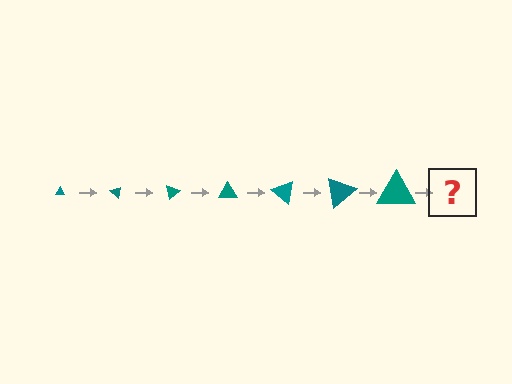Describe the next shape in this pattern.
It should be a triangle, larger than the previous one and rotated 280 degrees from the start.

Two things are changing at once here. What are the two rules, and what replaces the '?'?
The two rules are that the triangle grows larger each step and it rotates 40 degrees each step. The '?' should be a triangle, larger than the previous one and rotated 280 degrees from the start.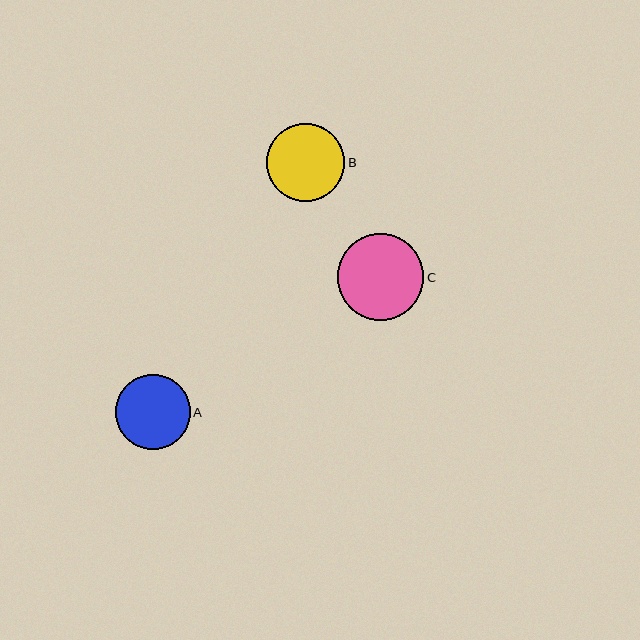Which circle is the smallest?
Circle A is the smallest with a size of approximately 74 pixels.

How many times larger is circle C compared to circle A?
Circle C is approximately 1.2 times the size of circle A.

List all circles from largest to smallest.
From largest to smallest: C, B, A.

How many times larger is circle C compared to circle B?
Circle C is approximately 1.1 times the size of circle B.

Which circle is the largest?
Circle C is the largest with a size of approximately 87 pixels.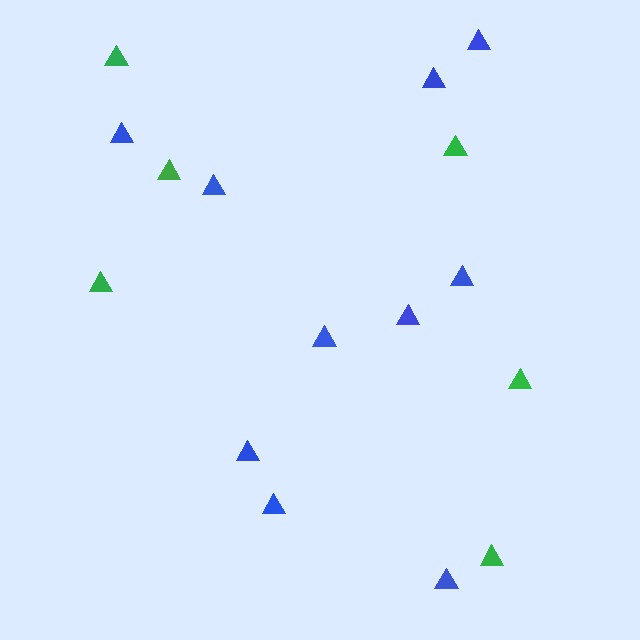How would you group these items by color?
There are 2 groups: one group of green triangles (6) and one group of blue triangles (10).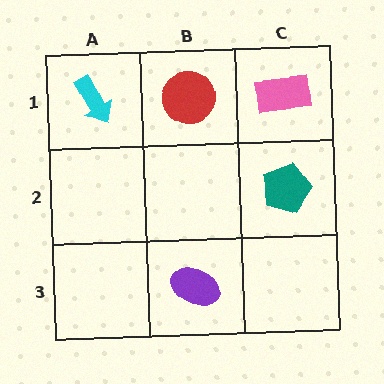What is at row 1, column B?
A red circle.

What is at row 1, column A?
A cyan arrow.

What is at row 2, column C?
A teal pentagon.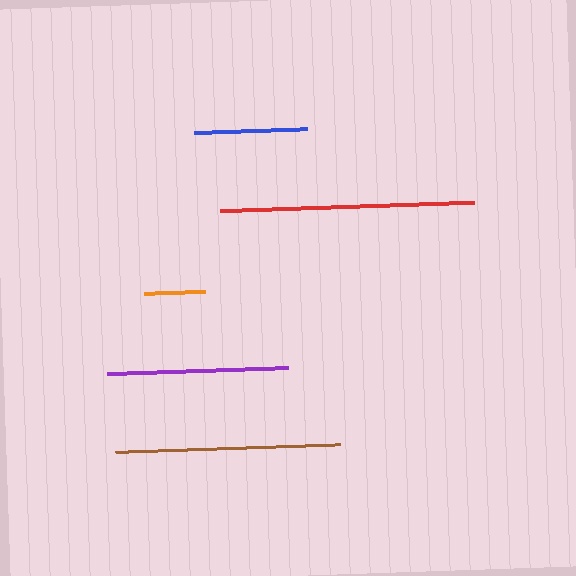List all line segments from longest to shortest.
From longest to shortest: red, brown, purple, blue, orange.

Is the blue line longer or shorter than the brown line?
The brown line is longer than the blue line.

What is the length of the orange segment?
The orange segment is approximately 61 pixels long.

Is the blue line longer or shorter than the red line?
The red line is longer than the blue line.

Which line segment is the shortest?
The orange line is the shortest at approximately 61 pixels.